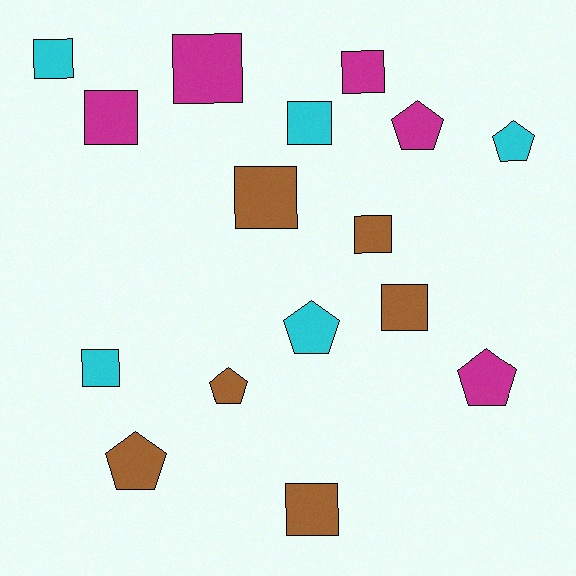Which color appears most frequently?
Brown, with 6 objects.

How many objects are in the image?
There are 16 objects.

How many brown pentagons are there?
There are 2 brown pentagons.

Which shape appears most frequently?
Square, with 10 objects.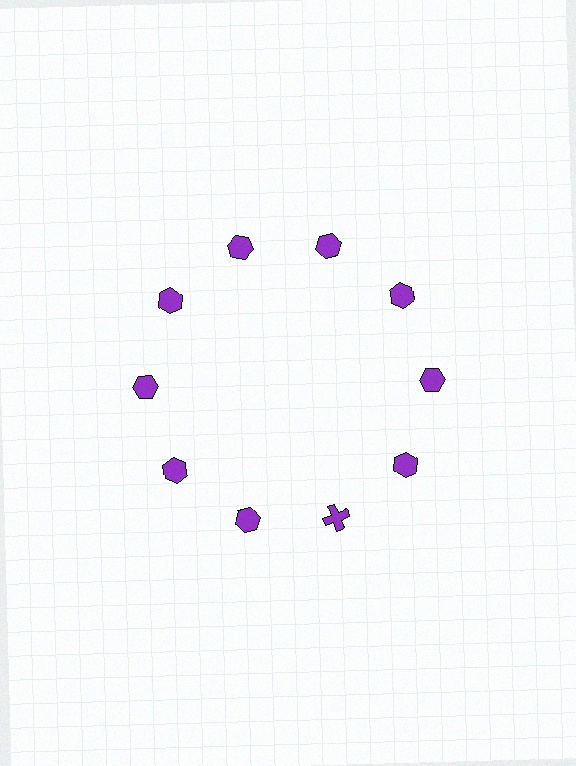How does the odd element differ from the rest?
It has a different shape: cross instead of hexagon.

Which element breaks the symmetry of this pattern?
The purple cross at roughly the 5 o'clock position breaks the symmetry. All other shapes are purple hexagons.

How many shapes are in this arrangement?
There are 10 shapes arranged in a ring pattern.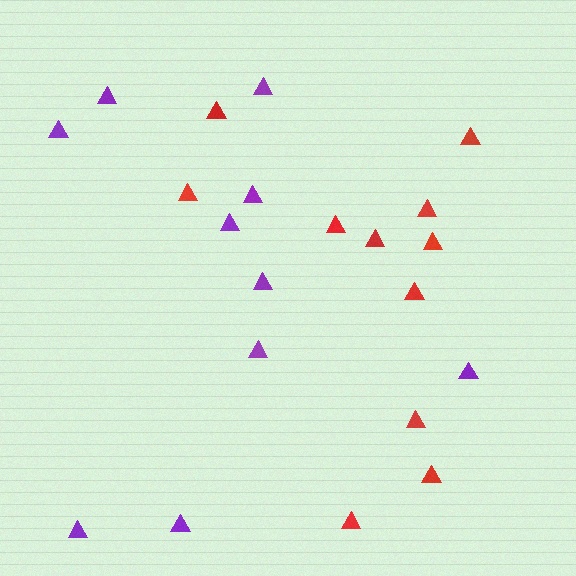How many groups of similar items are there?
There are 2 groups: one group of red triangles (11) and one group of purple triangles (10).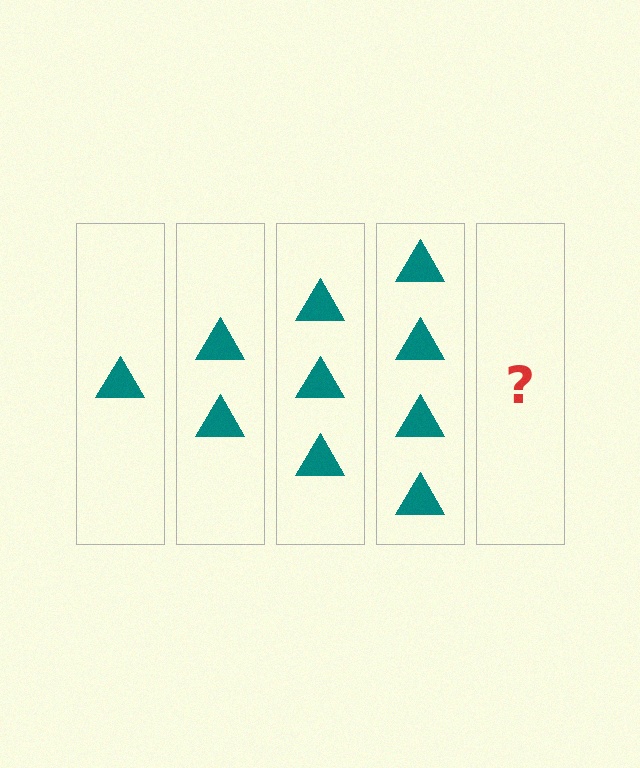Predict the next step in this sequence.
The next step is 5 triangles.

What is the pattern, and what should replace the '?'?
The pattern is that each step adds one more triangle. The '?' should be 5 triangles.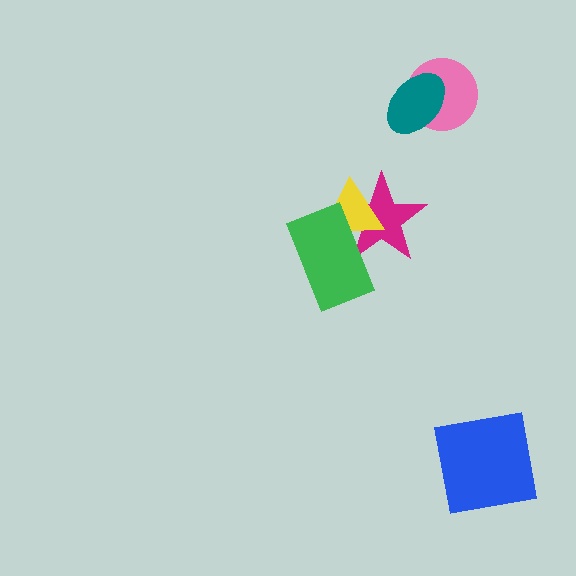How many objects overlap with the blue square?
0 objects overlap with the blue square.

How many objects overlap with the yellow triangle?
2 objects overlap with the yellow triangle.